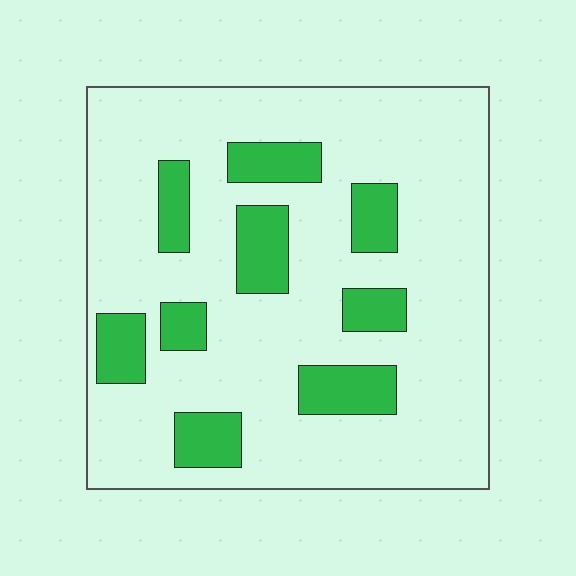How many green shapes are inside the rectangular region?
9.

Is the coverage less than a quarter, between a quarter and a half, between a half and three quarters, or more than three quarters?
Less than a quarter.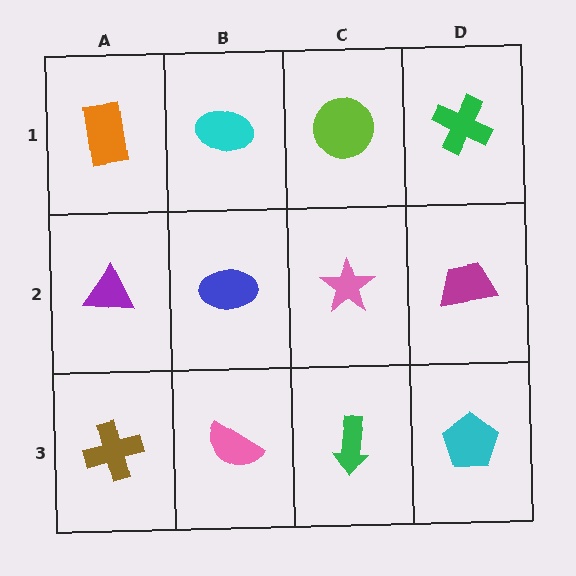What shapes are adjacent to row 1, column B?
A blue ellipse (row 2, column B), an orange rectangle (row 1, column A), a lime circle (row 1, column C).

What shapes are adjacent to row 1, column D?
A magenta trapezoid (row 2, column D), a lime circle (row 1, column C).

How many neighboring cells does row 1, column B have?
3.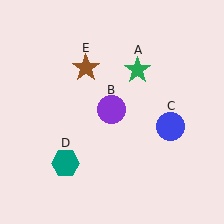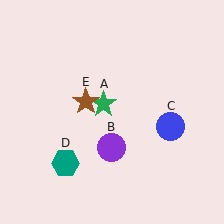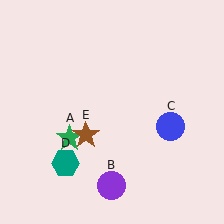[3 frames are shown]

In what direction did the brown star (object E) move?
The brown star (object E) moved down.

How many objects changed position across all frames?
3 objects changed position: green star (object A), purple circle (object B), brown star (object E).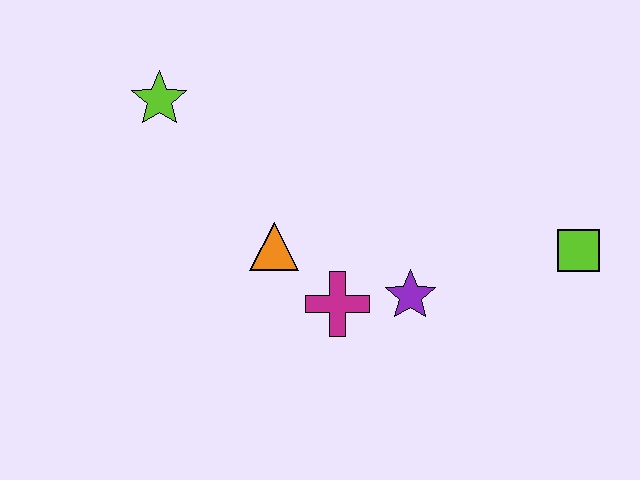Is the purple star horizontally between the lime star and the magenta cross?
No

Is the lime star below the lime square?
No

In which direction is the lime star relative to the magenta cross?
The lime star is above the magenta cross.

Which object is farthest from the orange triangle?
The lime square is farthest from the orange triangle.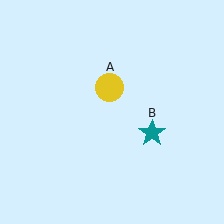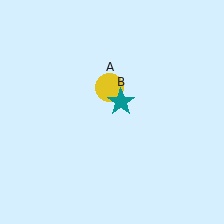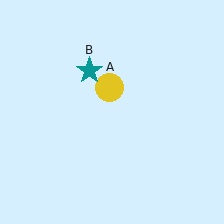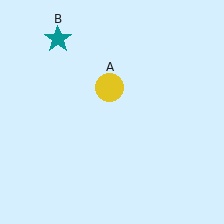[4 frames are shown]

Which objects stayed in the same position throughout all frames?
Yellow circle (object A) remained stationary.